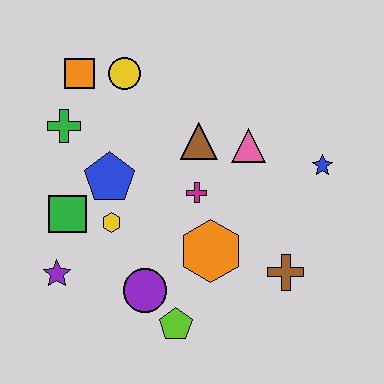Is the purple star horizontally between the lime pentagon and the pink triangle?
No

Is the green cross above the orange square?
No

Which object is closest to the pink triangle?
The brown triangle is closest to the pink triangle.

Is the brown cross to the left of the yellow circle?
No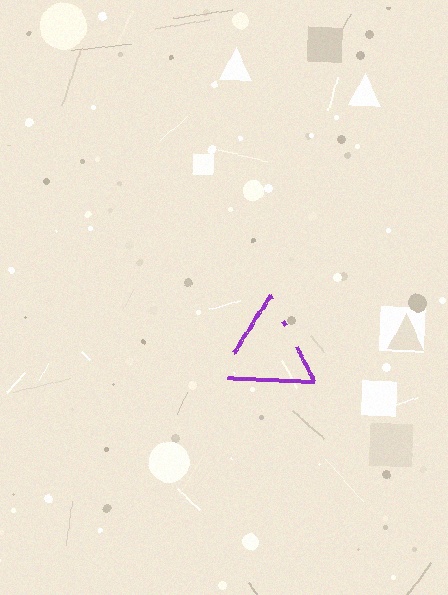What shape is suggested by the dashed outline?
The dashed outline suggests a triangle.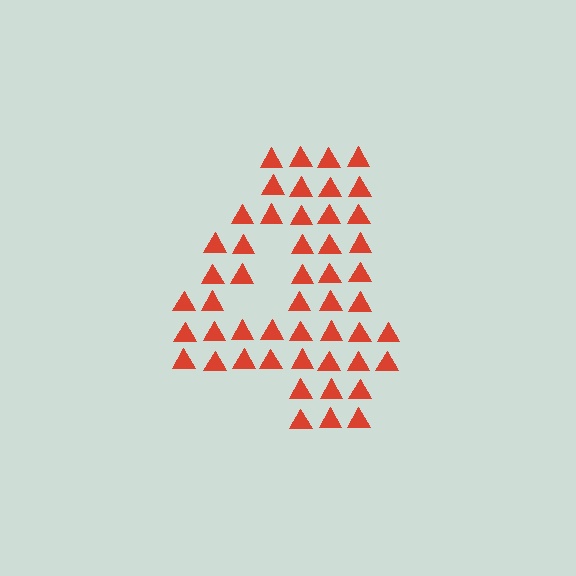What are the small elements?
The small elements are triangles.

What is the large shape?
The large shape is the digit 4.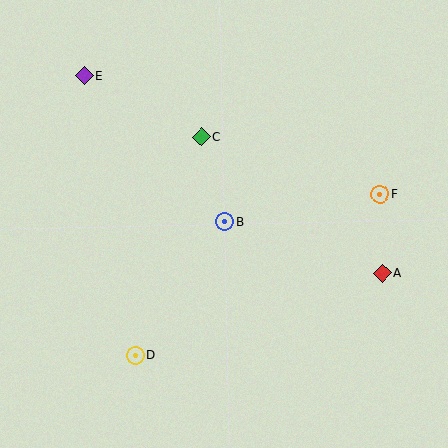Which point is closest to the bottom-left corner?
Point D is closest to the bottom-left corner.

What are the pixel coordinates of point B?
Point B is at (225, 222).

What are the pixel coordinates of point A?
Point A is at (382, 273).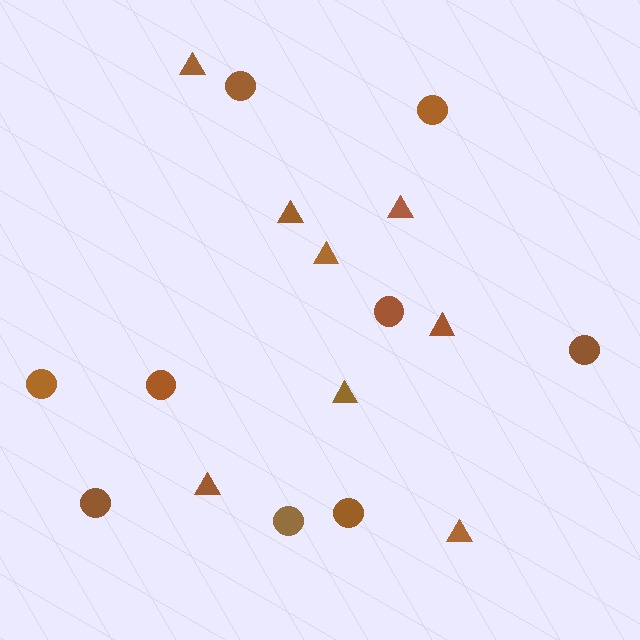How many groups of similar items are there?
There are 2 groups: one group of triangles (8) and one group of circles (9).